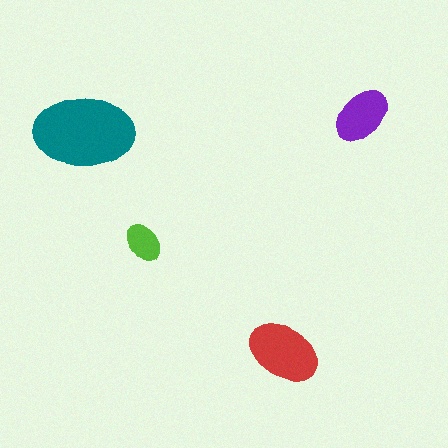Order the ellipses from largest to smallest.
the teal one, the red one, the purple one, the lime one.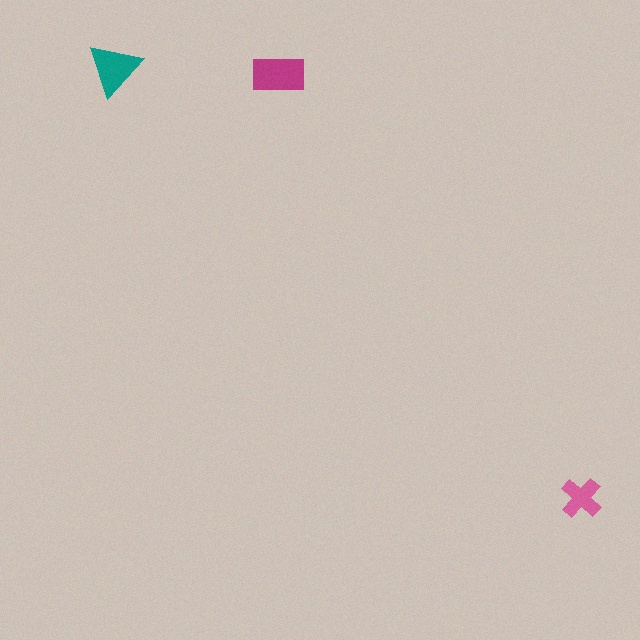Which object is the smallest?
The pink cross.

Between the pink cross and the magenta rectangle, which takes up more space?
The magenta rectangle.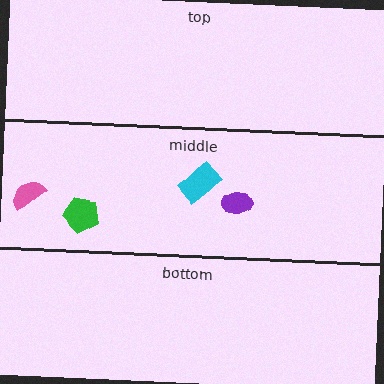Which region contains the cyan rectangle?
The middle region.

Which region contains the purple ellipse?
The middle region.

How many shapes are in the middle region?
4.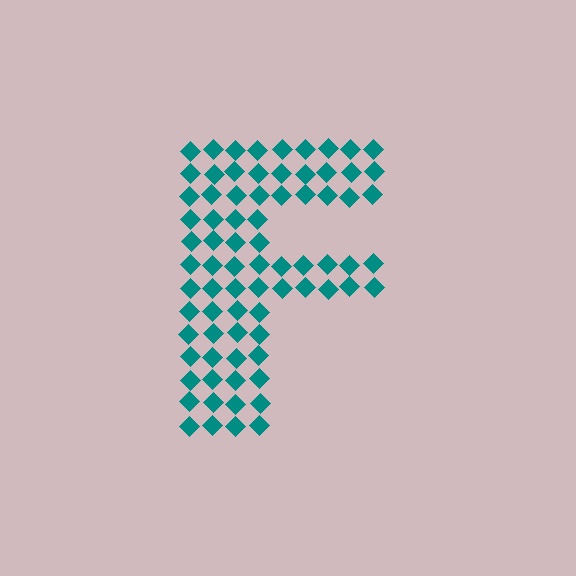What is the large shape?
The large shape is the letter F.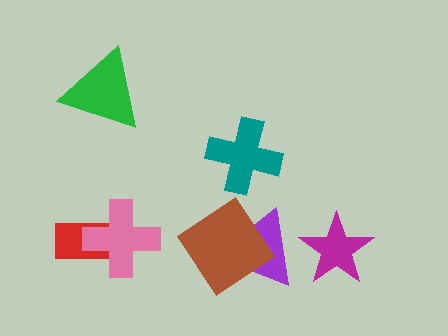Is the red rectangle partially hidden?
Yes, it is partially covered by another shape.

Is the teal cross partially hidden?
No, no other shape covers it.